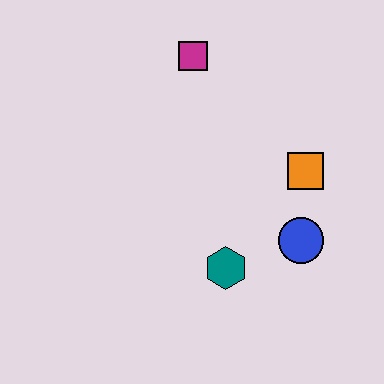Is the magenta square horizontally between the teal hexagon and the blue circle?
No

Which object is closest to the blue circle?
The orange square is closest to the blue circle.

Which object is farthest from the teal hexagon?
The magenta square is farthest from the teal hexagon.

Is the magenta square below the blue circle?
No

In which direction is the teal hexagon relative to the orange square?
The teal hexagon is below the orange square.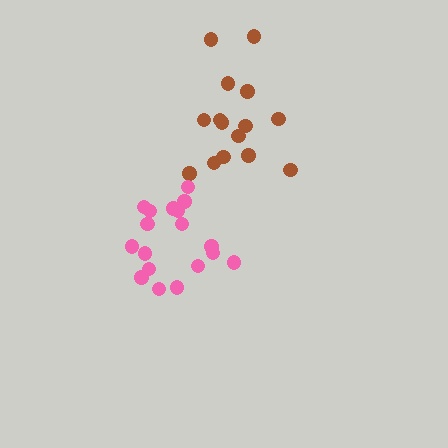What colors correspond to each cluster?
The clusters are colored: brown, pink.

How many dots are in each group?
Group 1: 15 dots, Group 2: 18 dots (33 total).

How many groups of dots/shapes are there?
There are 2 groups.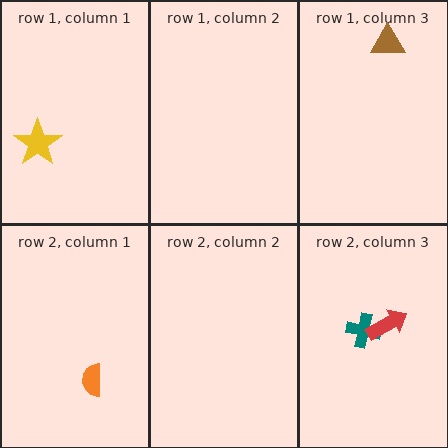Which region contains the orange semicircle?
The row 2, column 1 region.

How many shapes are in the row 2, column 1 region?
1.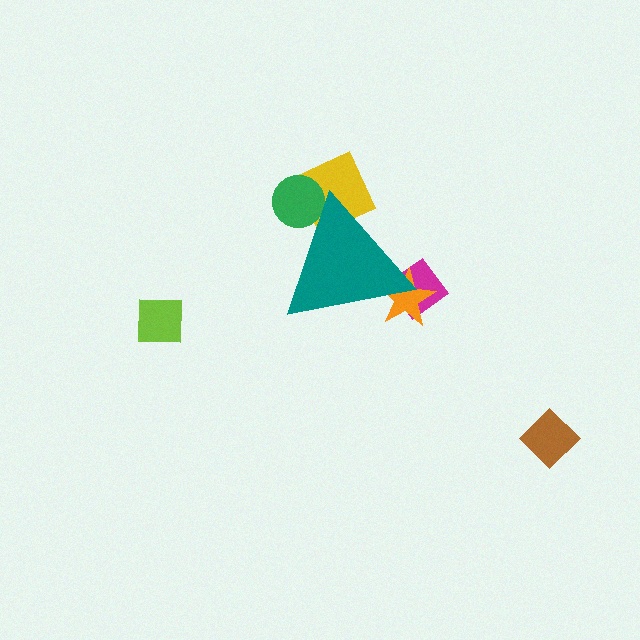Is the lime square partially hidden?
No, the lime square is fully visible.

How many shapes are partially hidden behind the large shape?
4 shapes are partially hidden.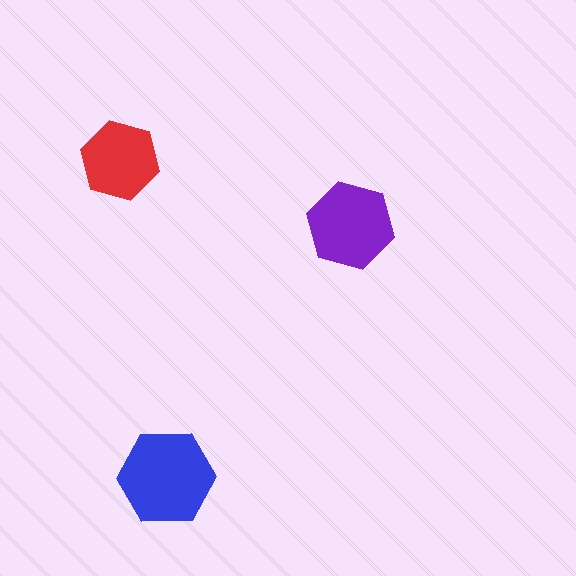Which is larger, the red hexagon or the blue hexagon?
The blue one.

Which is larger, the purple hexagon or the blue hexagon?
The blue one.